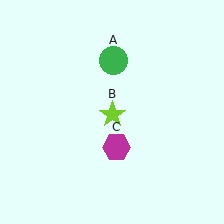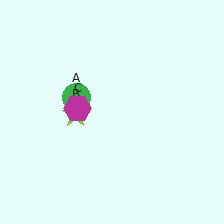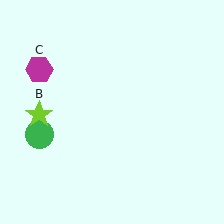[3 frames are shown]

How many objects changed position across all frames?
3 objects changed position: green circle (object A), lime star (object B), magenta hexagon (object C).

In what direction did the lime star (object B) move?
The lime star (object B) moved left.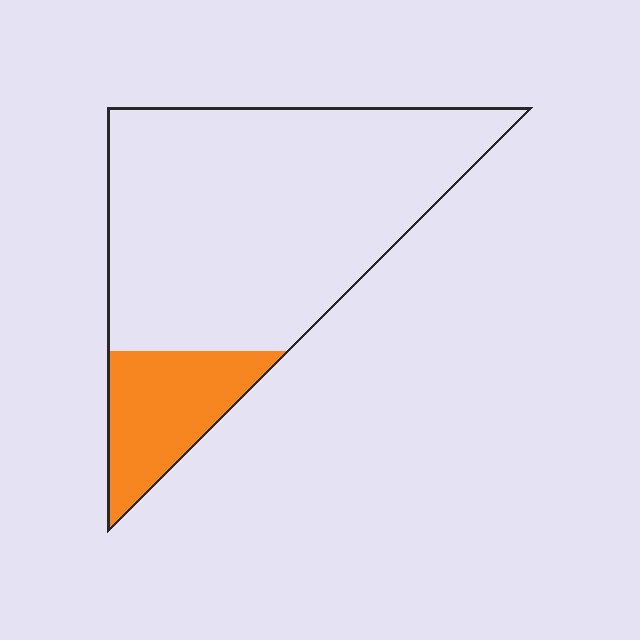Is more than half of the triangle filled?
No.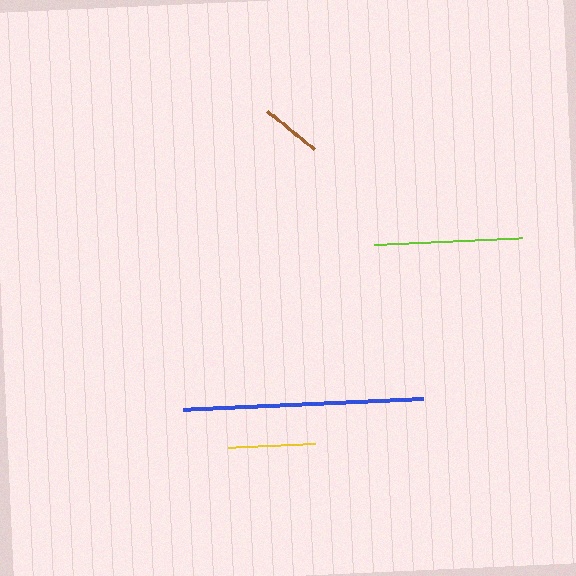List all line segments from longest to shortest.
From longest to shortest: blue, lime, yellow, brown.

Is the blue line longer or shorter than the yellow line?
The blue line is longer than the yellow line.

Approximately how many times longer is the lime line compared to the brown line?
The lime line is approximately 2.5 times the length of the brown line.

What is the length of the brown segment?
The brown segment is approximately 60 pixels long.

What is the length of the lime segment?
The lime segment is approximately 149 pixels long.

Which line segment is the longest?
The blue line is the longest at approximately 240 pixels.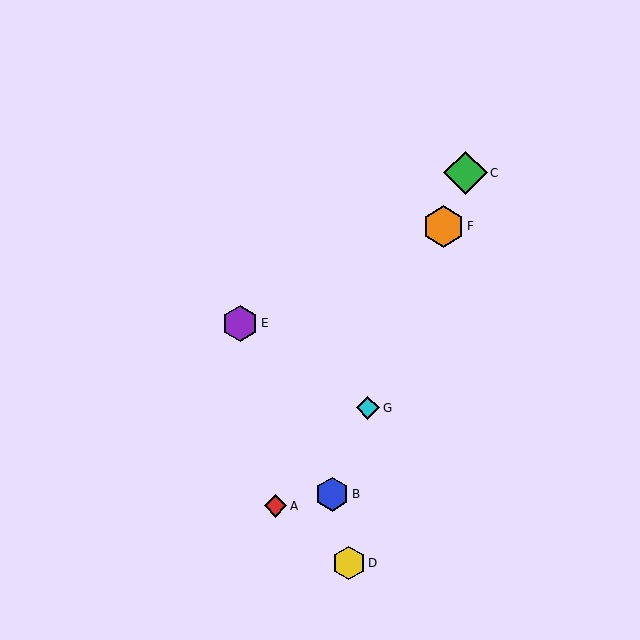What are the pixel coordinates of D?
Object D is at (349, 563).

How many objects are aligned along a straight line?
4 objects (B, C, F, G) are aligned along a straight line.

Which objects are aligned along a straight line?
Objects B, C, F, G are aligned along a straight line.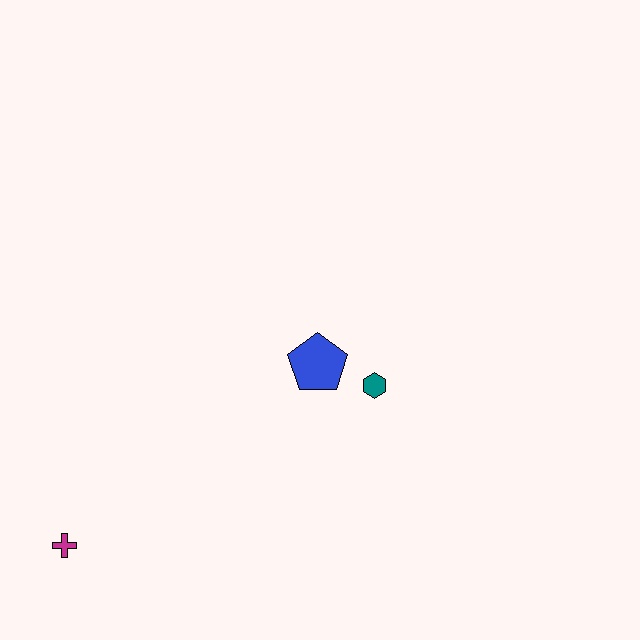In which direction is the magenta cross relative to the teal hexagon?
The magenta cross is to the left of the teal hexagon.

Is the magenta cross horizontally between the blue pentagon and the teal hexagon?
No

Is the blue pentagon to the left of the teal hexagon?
Yes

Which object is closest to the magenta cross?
The blue pentagon is closest to the magenta cross.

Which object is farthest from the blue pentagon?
The magenta cross is farthest from the blue pentagon.